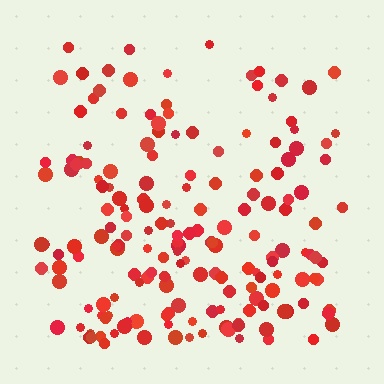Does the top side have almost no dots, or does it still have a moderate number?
Still a moderate number, just noticeably fewer than the bottom.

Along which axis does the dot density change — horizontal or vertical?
Vertical.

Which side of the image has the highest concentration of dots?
The bottom.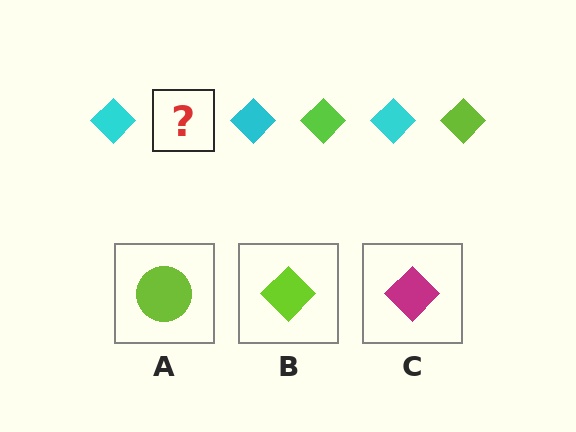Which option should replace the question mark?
Option B.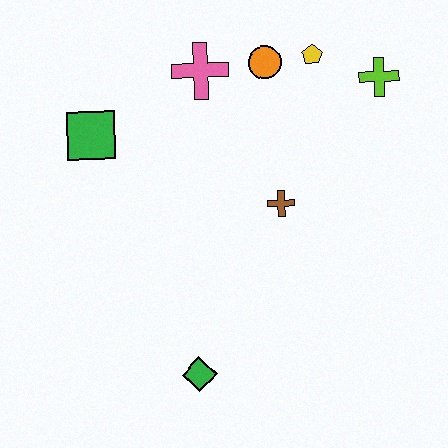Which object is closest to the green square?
The pink cross is closest to the green square.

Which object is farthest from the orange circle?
The green diamond is farthest from the orange circle.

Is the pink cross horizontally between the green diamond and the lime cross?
Yes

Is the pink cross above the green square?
Yes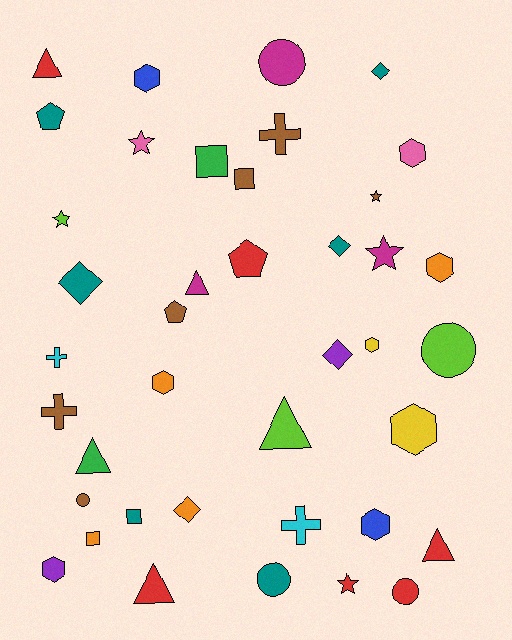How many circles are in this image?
There are 5 circles.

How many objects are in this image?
There are 40 objects.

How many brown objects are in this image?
There are 6 brown objects.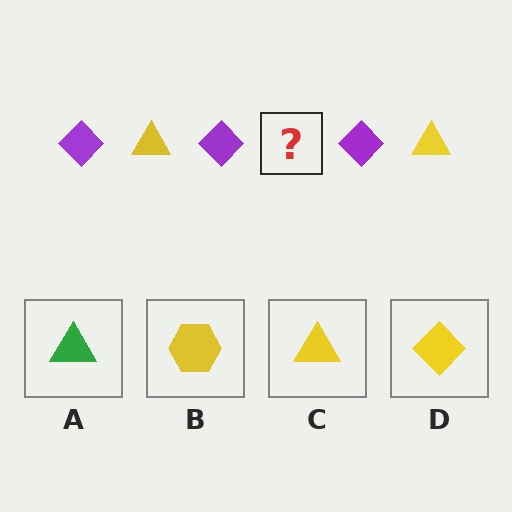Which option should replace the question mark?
Option C.